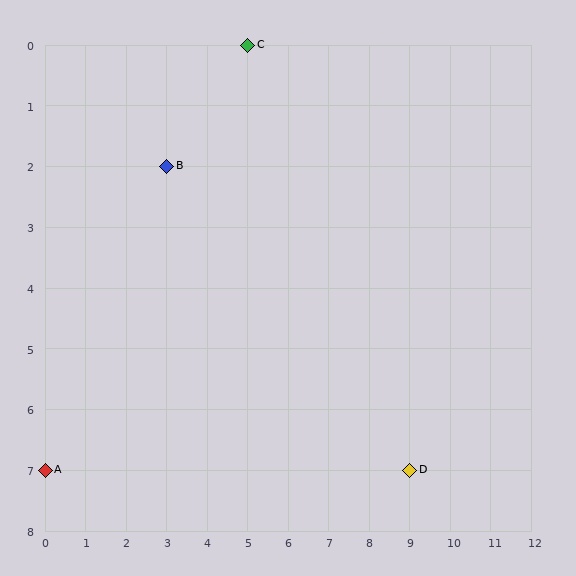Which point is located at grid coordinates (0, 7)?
Point A is at (0, 7).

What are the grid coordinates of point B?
Point B is at grid coordinates (3, 2).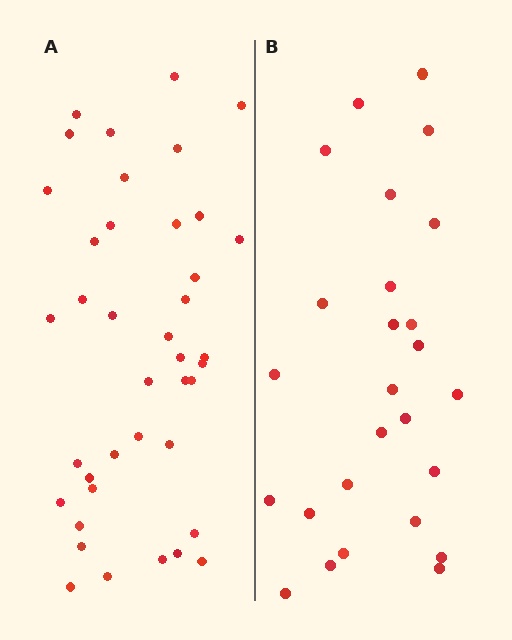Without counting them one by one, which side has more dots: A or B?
Region A (the left region) has more dots.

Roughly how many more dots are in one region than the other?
Region A has approximately 15 more dots than region B.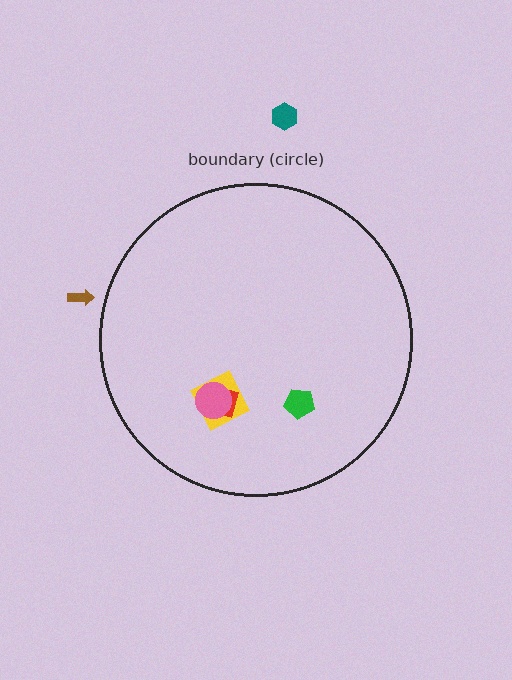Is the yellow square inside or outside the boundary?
Inside.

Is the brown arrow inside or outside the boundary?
Outside.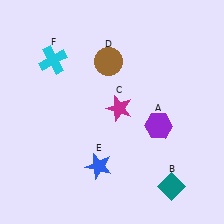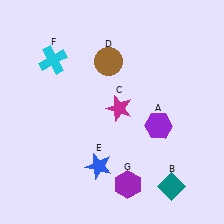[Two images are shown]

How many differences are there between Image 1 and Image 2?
There is 1 difference between the two images.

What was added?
A purple hexagon (G) was added in Image 2.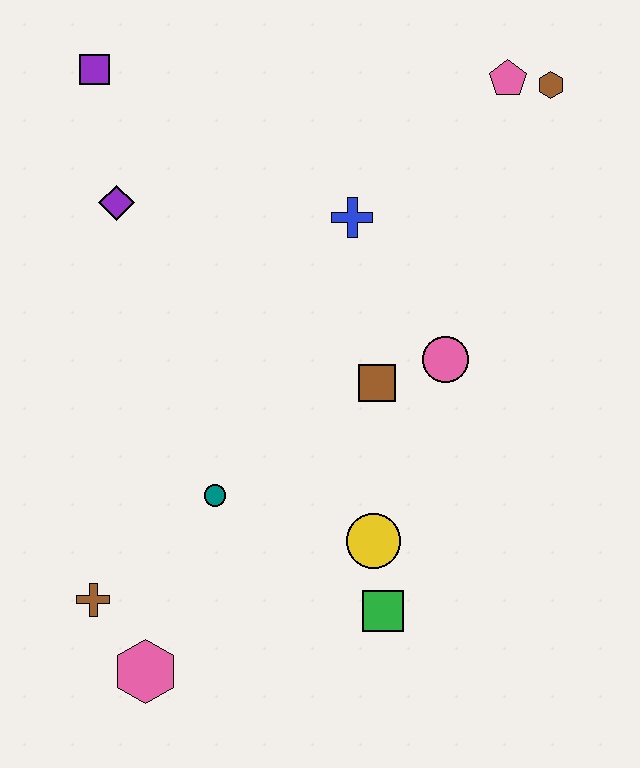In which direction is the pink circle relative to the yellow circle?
The pink circle is above the yellow circle.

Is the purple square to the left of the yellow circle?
Yes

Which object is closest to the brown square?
The pink circle is closest to the brown square.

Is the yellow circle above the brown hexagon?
No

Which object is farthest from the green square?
The purple square is farthest from the green square.